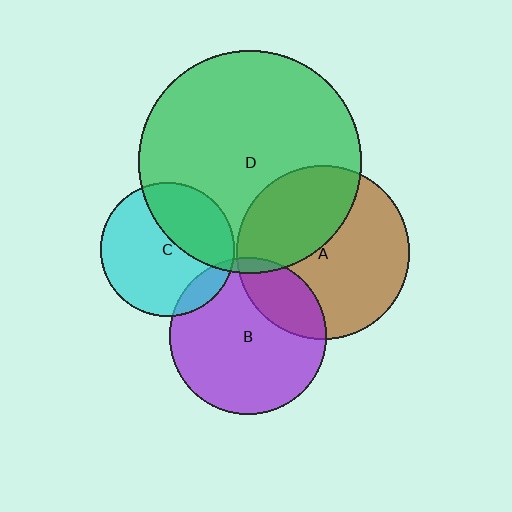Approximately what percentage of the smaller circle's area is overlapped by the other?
Approximately 10%.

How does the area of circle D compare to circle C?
Approximately 2.8 times.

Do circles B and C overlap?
Yes.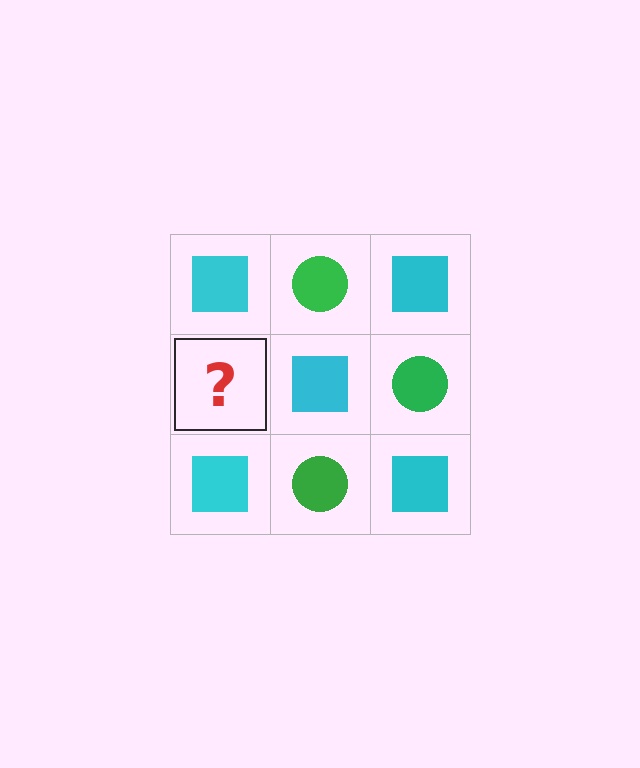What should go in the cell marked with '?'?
The missing cell should contain a green circle.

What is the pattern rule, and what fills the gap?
The rule is that it alternates cyan square and green circle in a checkerboard pattern. The gap should be filled with a green circle.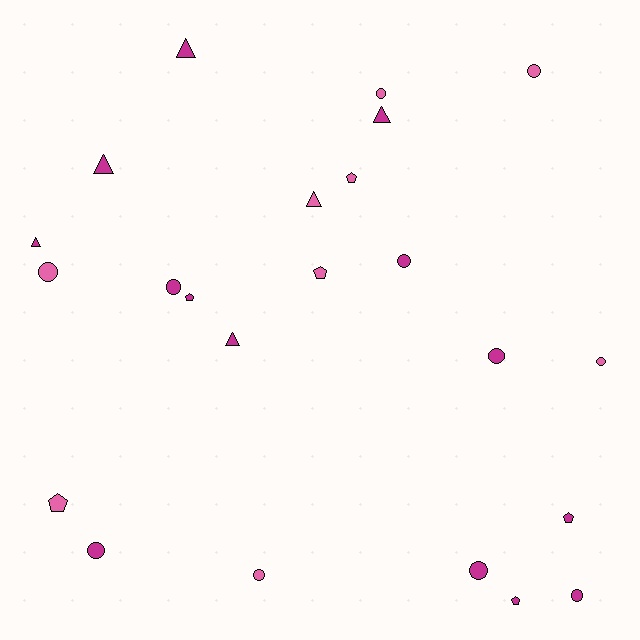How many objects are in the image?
There are 23 objects.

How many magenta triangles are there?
There are 5 magenta triangles.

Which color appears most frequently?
Magenta, with 14 objects.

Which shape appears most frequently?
Circle, with 11 objects.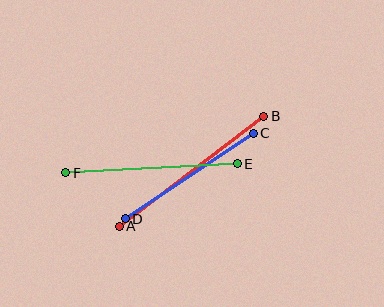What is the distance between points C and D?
The distance is approximately 154 pixels.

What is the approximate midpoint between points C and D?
The midpoint is at approximately (189, 176) pixels.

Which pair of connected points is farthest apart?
Points A and B are farthest apart.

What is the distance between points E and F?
The distance is approximately 172 pixels.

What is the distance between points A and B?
The distance is approximately 182 pixels.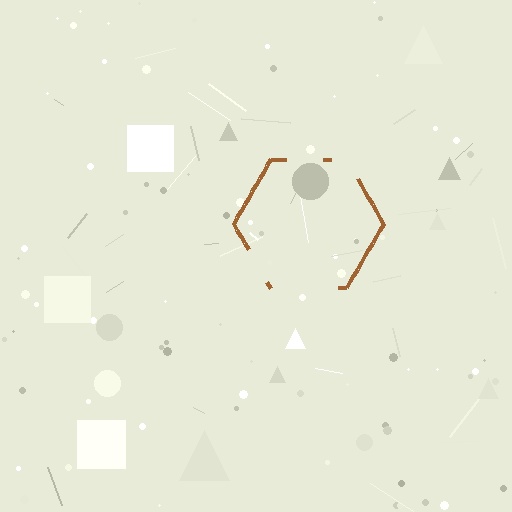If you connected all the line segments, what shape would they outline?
They would outline a hexagon.